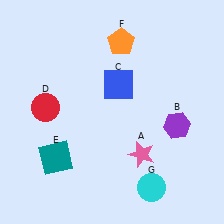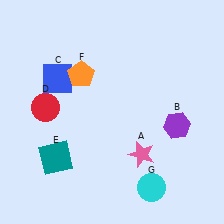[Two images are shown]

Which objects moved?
The objects that moved are: the blue square (C), the orange pentagon (F).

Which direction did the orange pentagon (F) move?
The orange pentagon (F) moved left.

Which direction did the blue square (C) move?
The blue square (C) moved left.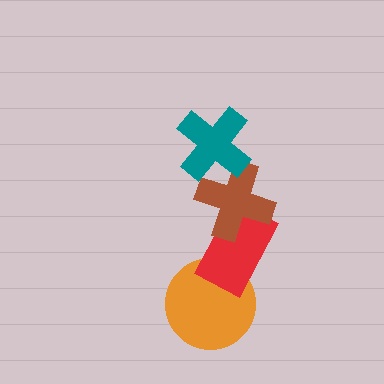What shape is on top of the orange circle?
The red rectangle is on top of the orange circle.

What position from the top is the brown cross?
The brown cross is 2nd from the top.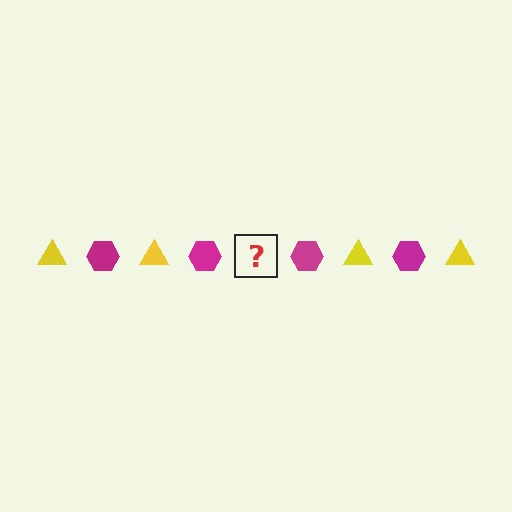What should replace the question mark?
The question mark should be replaced with a yellow triangle.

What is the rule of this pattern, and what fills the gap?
The rule is that the pattern alternates between yellow triangle and magenta hexagon. The gap should be filled with a yellow triangle.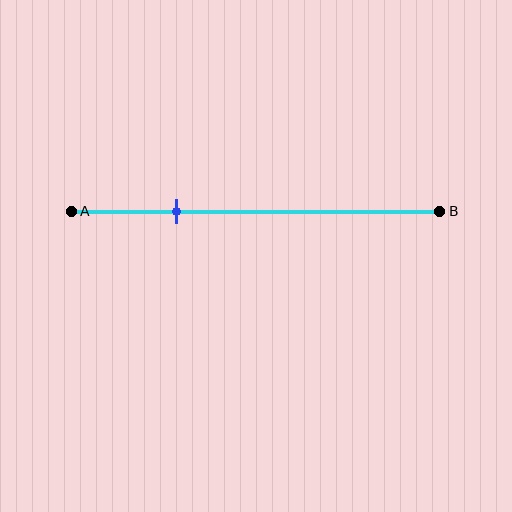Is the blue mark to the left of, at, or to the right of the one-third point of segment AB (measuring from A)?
The blue mark is to the left of the one-third point of segment AB.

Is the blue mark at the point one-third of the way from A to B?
No, the mark is at about 30% from A, not at the 33% one-third point.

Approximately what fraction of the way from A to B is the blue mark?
The blue mark is approximately 30% of the way from A to B.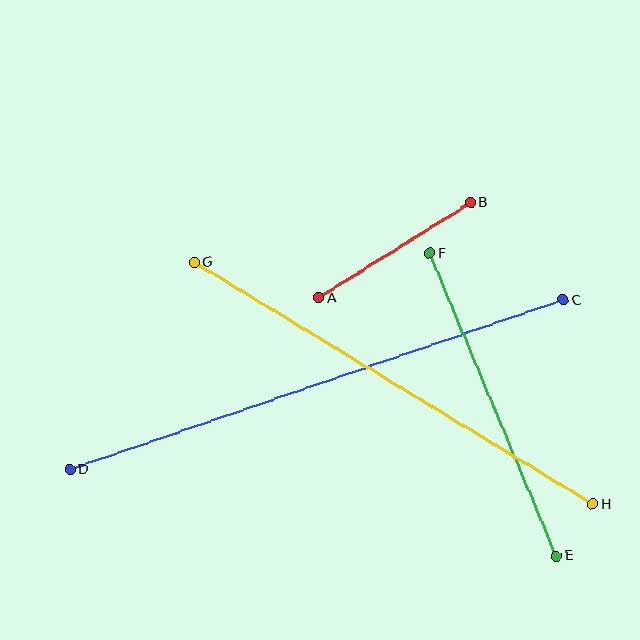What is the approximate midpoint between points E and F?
The midpoint is at approximately (493, 405) pixels.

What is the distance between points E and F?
The distance is approximately 328 pixels.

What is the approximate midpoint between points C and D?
The midpoint is at approximately (316, 385) pixels.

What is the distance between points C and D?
The distance is approximately 521 pixels.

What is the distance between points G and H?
The distance is approximately 466 pixels.